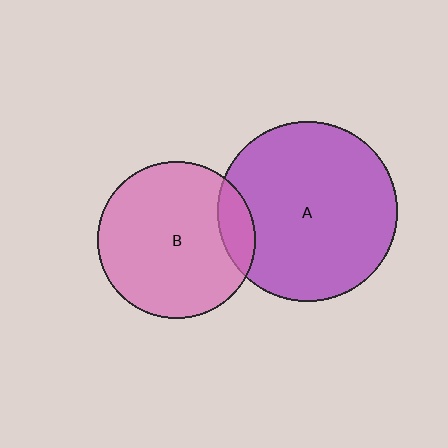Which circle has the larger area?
Circle A (purple).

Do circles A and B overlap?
Yes.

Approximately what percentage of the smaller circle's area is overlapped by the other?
Approximately 15%.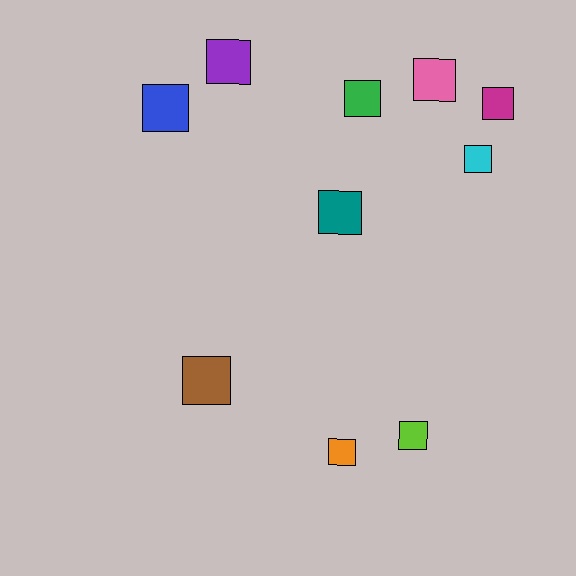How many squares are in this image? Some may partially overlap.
There are 10 squares.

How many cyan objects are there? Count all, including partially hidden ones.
There is 1 cyan object.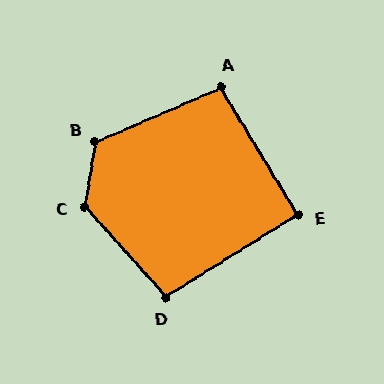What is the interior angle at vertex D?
Approximately 100 degrees (obtuse).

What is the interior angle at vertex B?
Approximately 123 degrees (obtuse).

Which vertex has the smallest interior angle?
E, at approximately 91 degrees.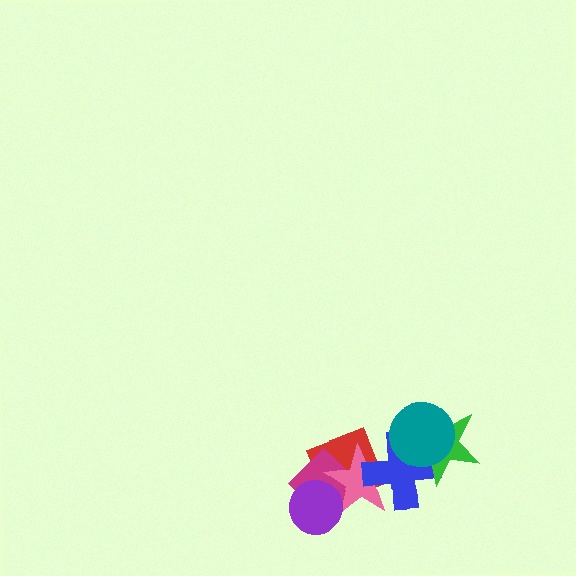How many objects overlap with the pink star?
4 objects overlap with the pink star.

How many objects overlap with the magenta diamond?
3 objects overlap with the magenta diamond.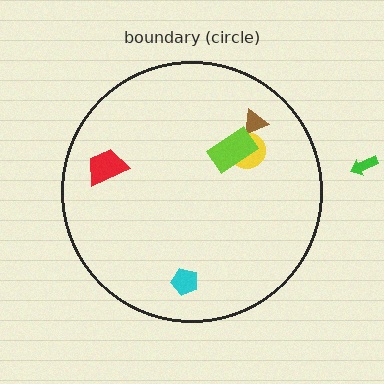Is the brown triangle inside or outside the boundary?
Inside.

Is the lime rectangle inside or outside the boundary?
Inside.